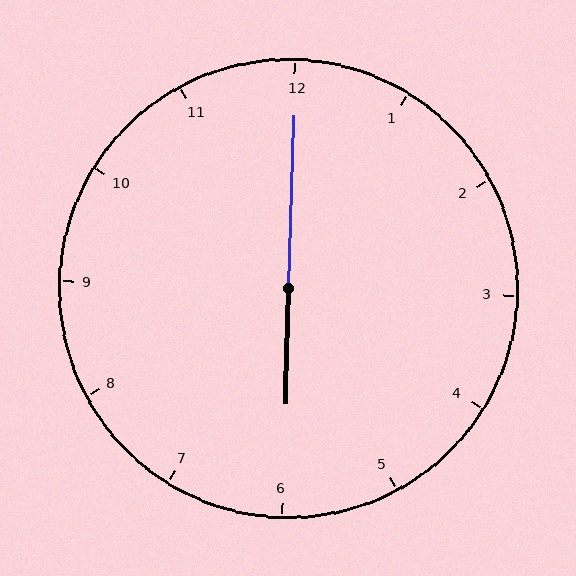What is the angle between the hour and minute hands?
Approximately 180 degrees.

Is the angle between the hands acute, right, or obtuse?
It is obtuse.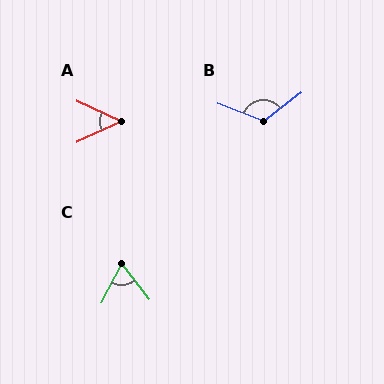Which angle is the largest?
B, at approximately 122 degrees.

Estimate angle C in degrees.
Approximately 66 degrees.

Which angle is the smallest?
A, at approximately 49 degrees.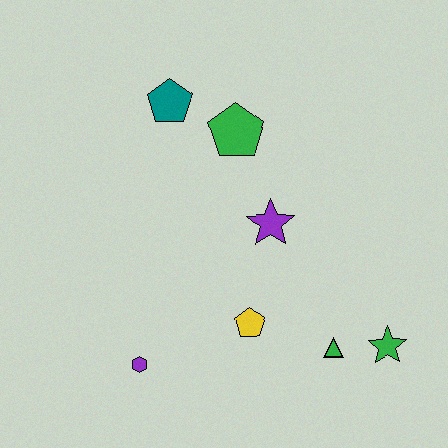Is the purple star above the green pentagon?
No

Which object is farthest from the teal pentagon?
The green star is farthest from the teal pentagon.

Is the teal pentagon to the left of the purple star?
Yes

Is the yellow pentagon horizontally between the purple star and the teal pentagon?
Yes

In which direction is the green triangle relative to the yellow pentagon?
The green triangle is to the right of the yellow pentagon.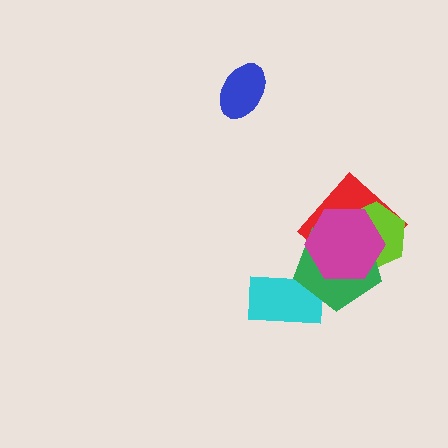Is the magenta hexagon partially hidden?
No, no other shape covers it.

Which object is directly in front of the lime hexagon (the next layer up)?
The green pentagon is directly in front of the lime hexagon.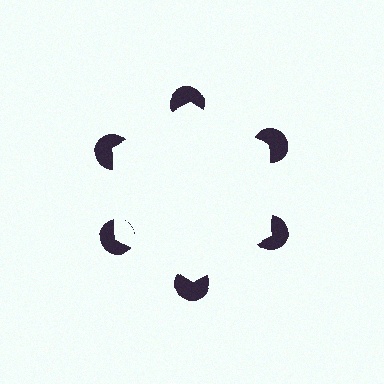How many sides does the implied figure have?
6 sides.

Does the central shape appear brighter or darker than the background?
It typically appears slightly brighter than the background, even though no actual brightness change is drawn.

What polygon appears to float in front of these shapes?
An illusory hexagon — its edges are inferred from the aligned wedge cuts in the pac-man discs, not physically drawn.